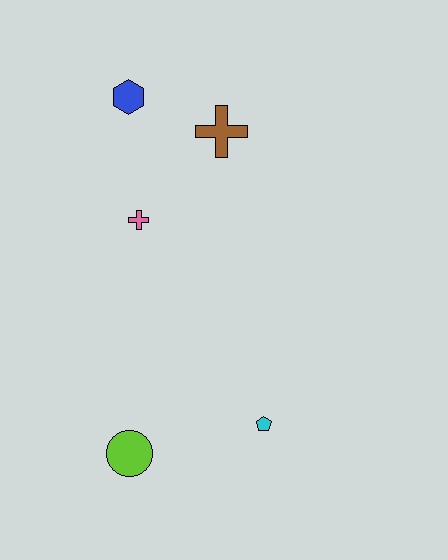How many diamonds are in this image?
There are no diamonds.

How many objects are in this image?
There are 5 objects.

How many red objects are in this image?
There are no red objects.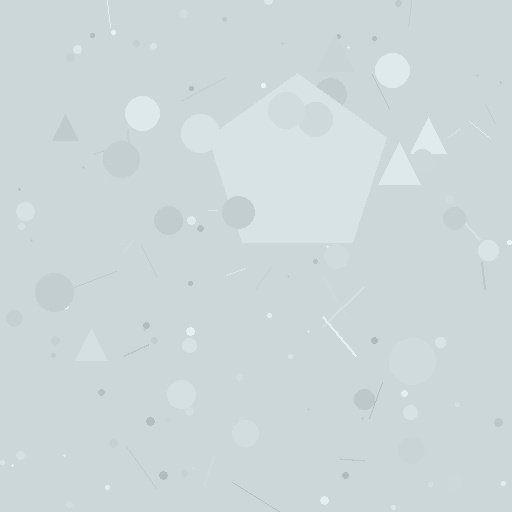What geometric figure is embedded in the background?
A pentagon is embedded in the background.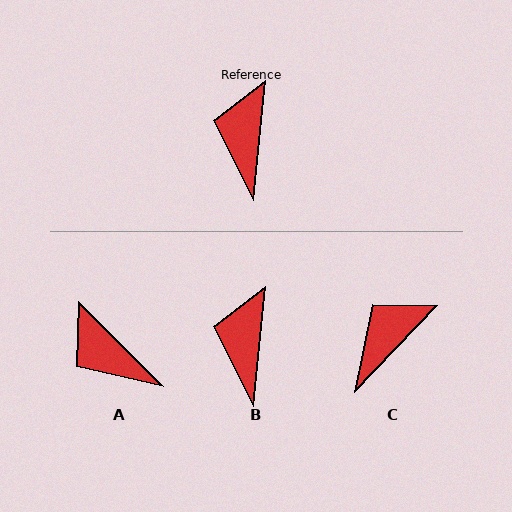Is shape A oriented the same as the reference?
No, it is off by about 51 degrees.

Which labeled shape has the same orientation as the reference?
B.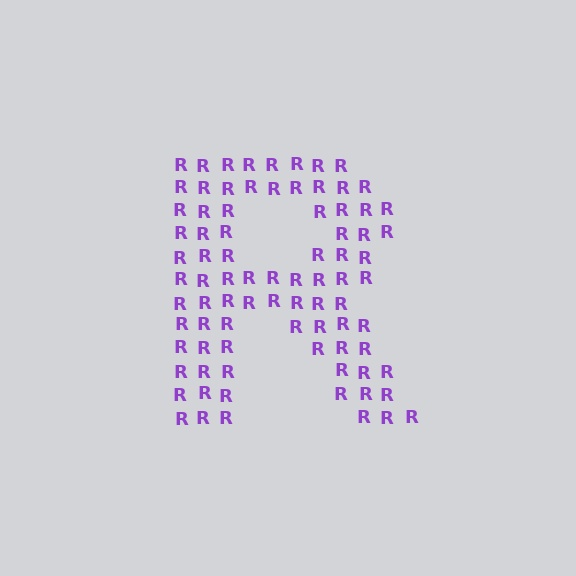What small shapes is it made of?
It is made of small letter R's.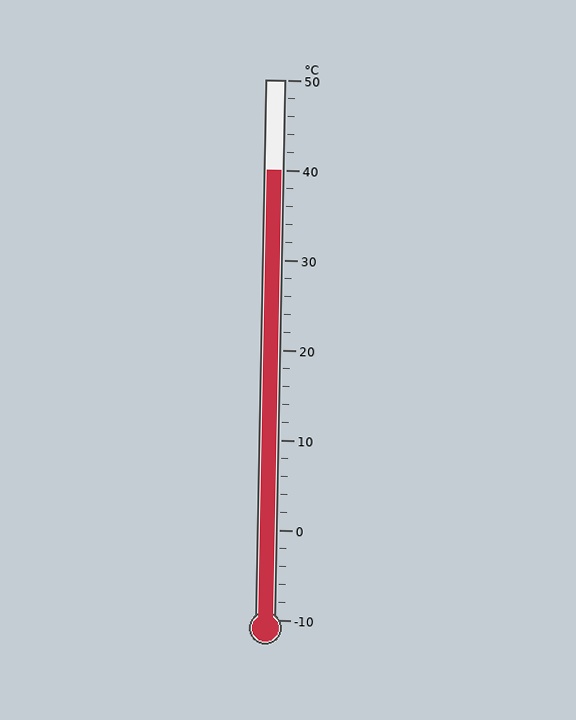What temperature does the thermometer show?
The thermometer shows approximately 40°C.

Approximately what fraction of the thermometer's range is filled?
The thermometer is filled to approximately 85% of its range.